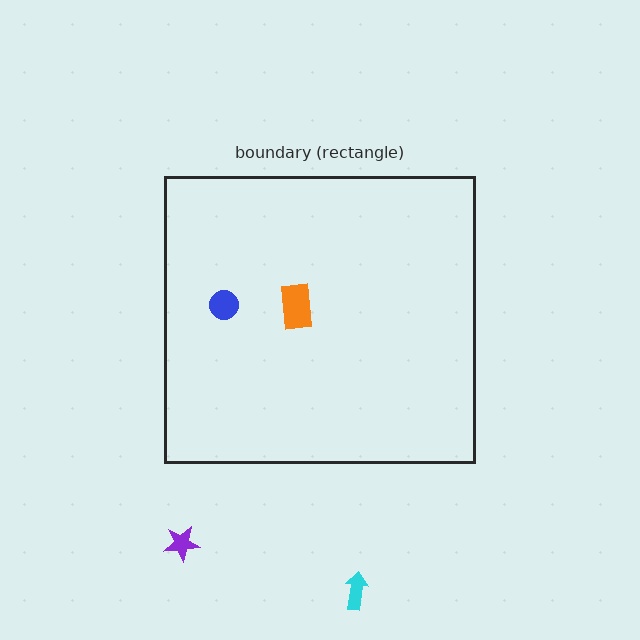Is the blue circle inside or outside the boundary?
Inside.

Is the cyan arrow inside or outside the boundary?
Outside.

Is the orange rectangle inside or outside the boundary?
Inside.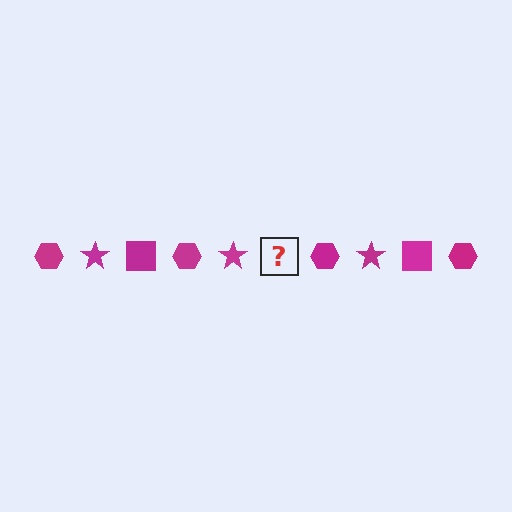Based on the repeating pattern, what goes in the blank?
The blank should be a magenta square.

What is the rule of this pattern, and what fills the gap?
The rule is that the pattern cycles through hexagon, star, square shapes in magenta. The gap should be filled with a magenta square.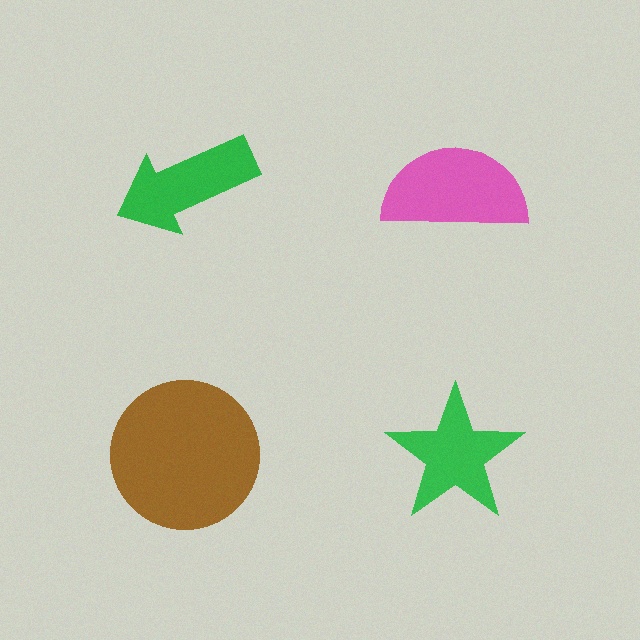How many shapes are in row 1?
2 shapes.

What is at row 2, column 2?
A green star.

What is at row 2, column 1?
A brown circle.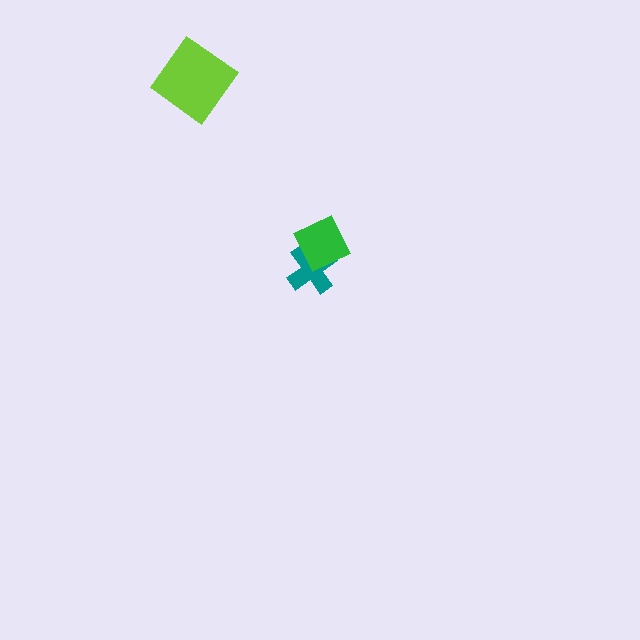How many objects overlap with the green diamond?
1 object overlaps with the green diamond.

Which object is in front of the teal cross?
The green diamond is in front of the teal cross.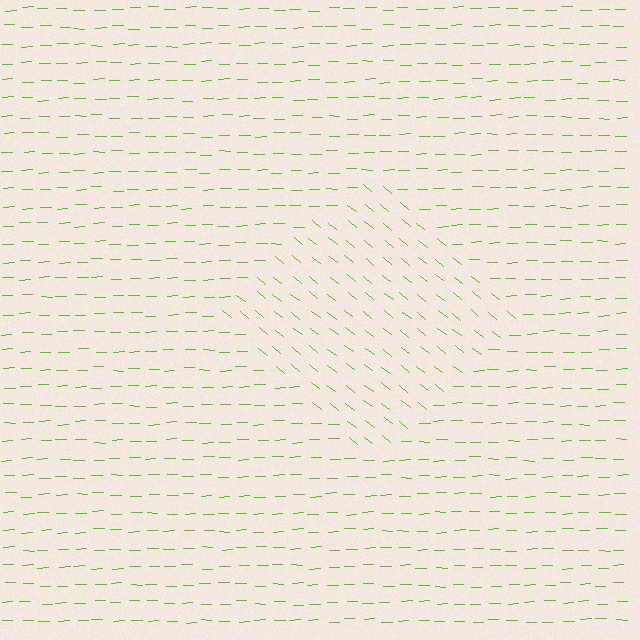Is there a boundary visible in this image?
Yes, there is a texture boundary formed by a change in line orientation.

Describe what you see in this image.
The image is filled with small lime line segments. A diamond region in the image has lines oriented differently from the surrounding lines, creating a visible texture boundary.